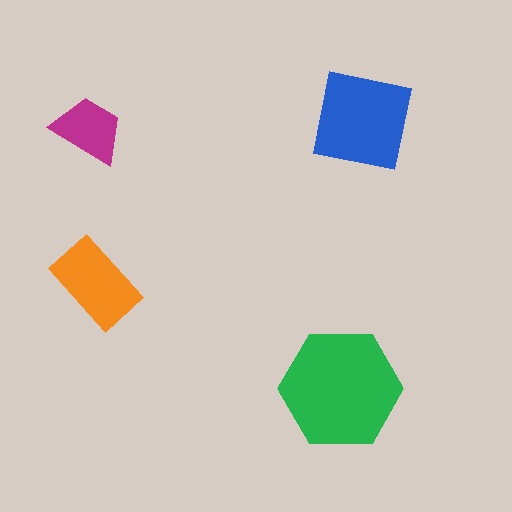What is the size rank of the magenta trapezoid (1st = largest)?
4th.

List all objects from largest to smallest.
The green hexagon, the blue square, the orange rectangle, the magenta trapezoid.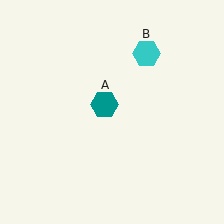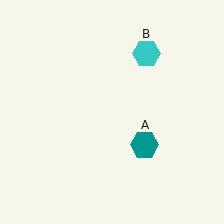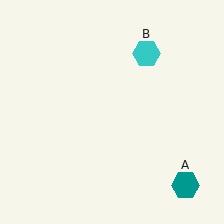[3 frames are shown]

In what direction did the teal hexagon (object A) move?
The teal hexagon (object A) moved down and to the right.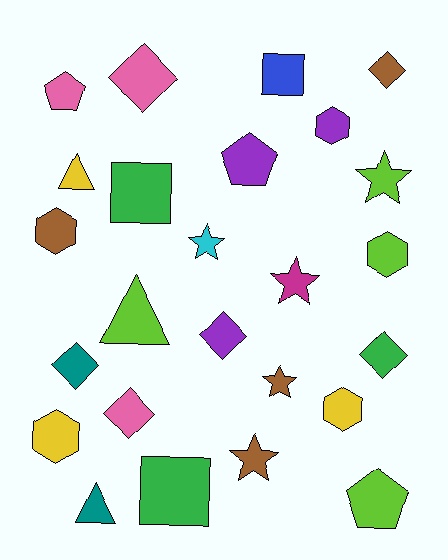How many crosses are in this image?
There are no crosses.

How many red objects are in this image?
There are no red objects.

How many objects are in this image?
There are 25 objects.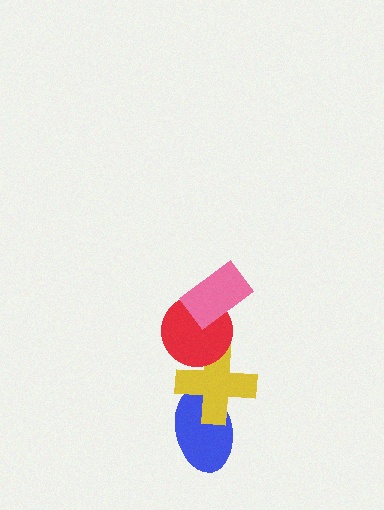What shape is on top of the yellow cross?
The red circle is on top of the yellow cross.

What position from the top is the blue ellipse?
The blue ellipse is 4th from the top.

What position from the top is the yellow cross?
The yellow cross is 3rd from the top.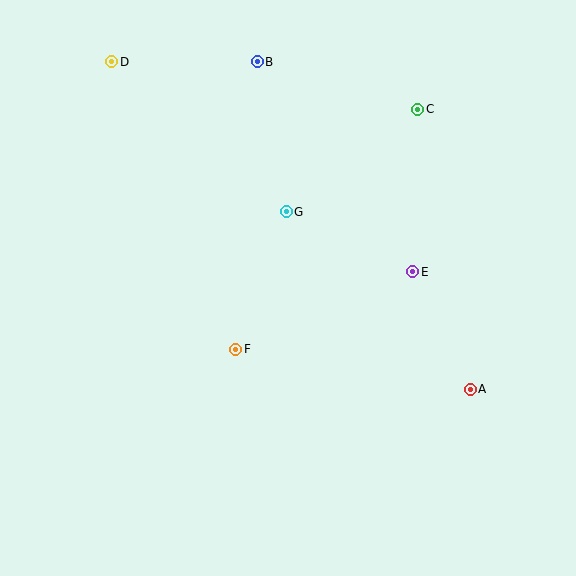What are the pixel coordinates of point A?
Point A is at (470, 389).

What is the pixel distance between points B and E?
The distance between B and E is 261 pixels.